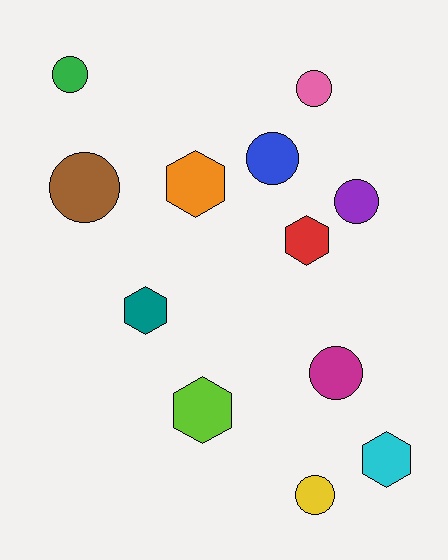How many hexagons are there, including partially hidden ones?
There are 5 hexagons.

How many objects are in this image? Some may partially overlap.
There are 12 objects.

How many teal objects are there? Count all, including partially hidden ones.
There is 1 teal object.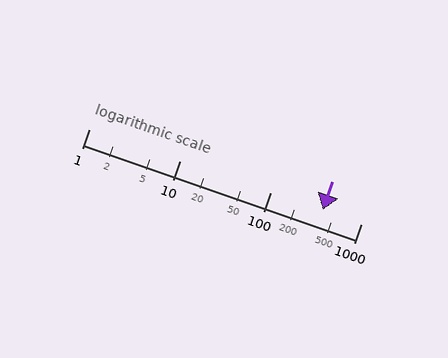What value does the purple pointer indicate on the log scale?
The pointer indicates approximately 380.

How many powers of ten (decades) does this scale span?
The scale spans 3 decades, from 1 to 1000.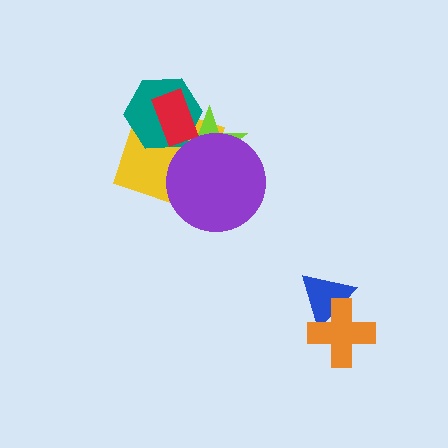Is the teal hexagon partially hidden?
Yes, it is partially covered by another shape.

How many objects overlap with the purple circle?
2 objects overlap with the purple circle.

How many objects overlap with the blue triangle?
1 object overlaps with the blue triangle.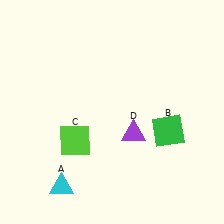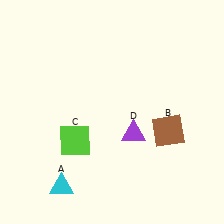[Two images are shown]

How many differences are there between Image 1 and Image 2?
There is 1 difference between the two images.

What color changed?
The square (B) changed from green in Image 1 to brown in Image 2.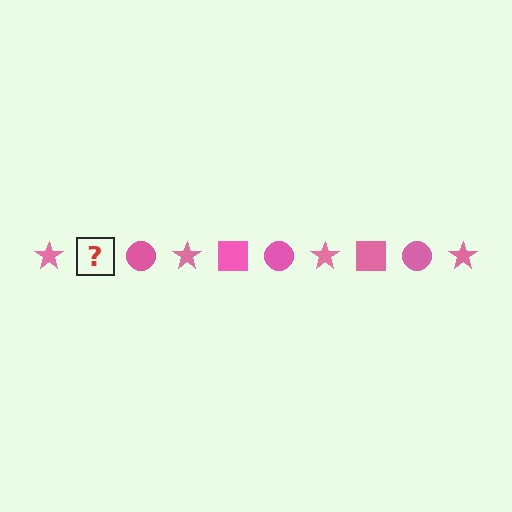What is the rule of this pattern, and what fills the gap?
The rule is that the pattern cycles through star, square, circle shapes in pink. The gap should be filled with a pink square.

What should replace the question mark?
The question mark should be replaced with a pink square.